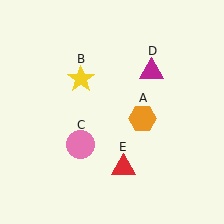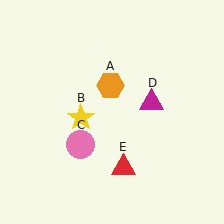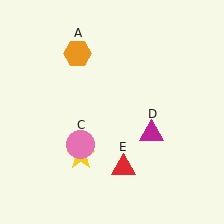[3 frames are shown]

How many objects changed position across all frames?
3 objects changed position: orange hexagon (object A), yellow star (object B), magenta triangle (object D).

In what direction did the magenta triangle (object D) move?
The magenta triangle (object D) moved down.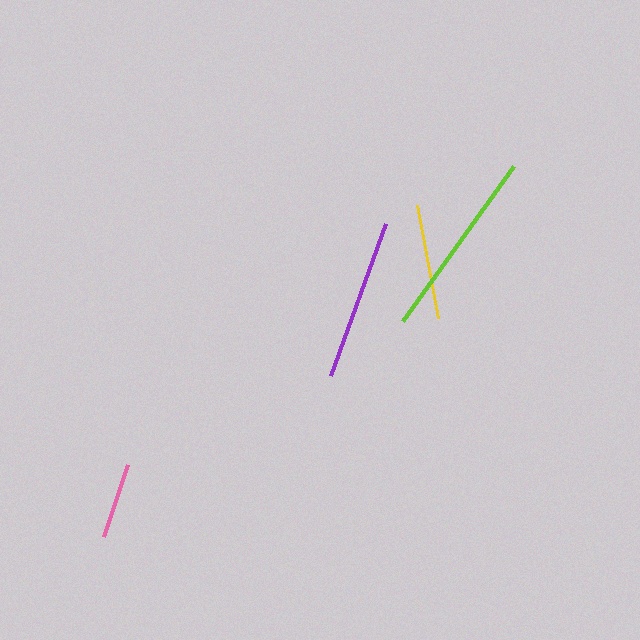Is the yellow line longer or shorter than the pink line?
The yellow line is longer than the pink line.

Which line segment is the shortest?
The pink line is the shortest at approximately 76 pixels.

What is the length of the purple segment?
The purple segment is approximately 162 pixels long.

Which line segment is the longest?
The lime line is the longest at approximately 191 pixels.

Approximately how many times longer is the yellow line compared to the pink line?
The yellow line is approximately 1.5 times the length of the pink line.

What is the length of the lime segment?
The lime segment is approximately 191 pixels long.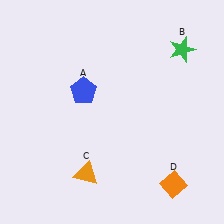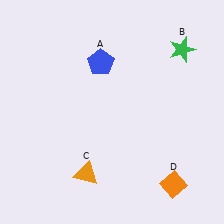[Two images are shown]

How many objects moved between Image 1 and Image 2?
1 object moved between the two images.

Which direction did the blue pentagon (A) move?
The blue pentagon (A) moved up.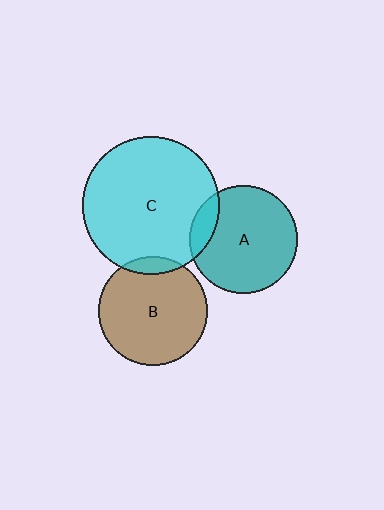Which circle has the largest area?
Circle C (cyan).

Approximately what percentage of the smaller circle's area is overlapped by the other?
Approximately 10%.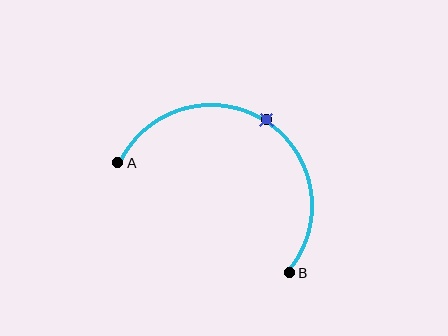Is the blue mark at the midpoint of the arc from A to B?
Yes. The blue mark lies on the arc at equal arc-length from both A and B — it is the arc midpoint.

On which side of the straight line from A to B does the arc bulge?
The arc bulges above the straight line connecting A and B.